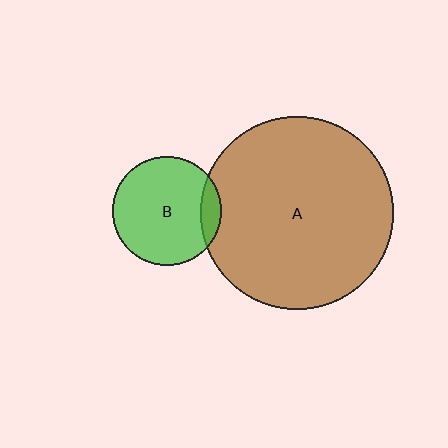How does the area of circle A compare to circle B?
Approximately 3.2 times.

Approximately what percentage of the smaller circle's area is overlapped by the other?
Approximately 10%.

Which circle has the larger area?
Circle A (brown).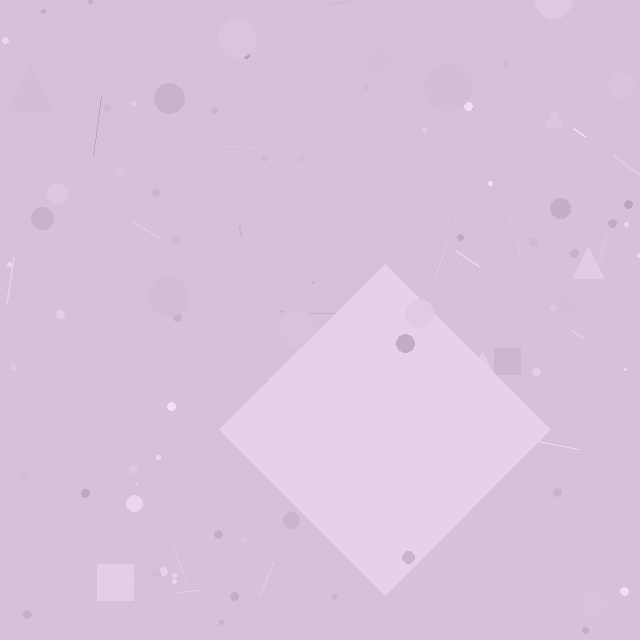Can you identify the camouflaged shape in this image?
The camouflaged shape is a diamond.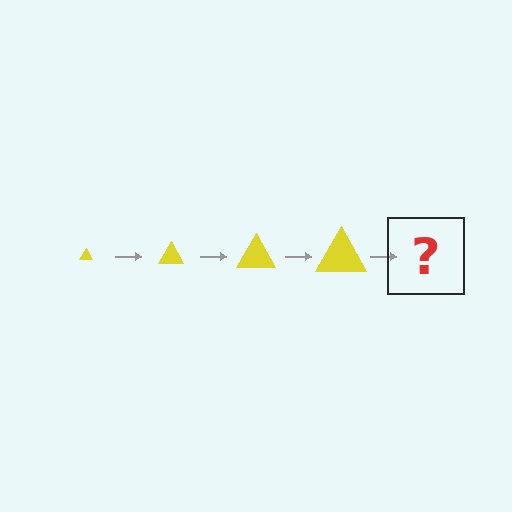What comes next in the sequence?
The next element should be a yellow triangle, larger than the previous one.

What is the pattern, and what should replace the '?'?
The pattern is that the triangle gets progressively larger each step. The '?' should be a yellow triangle, larger than the previous one.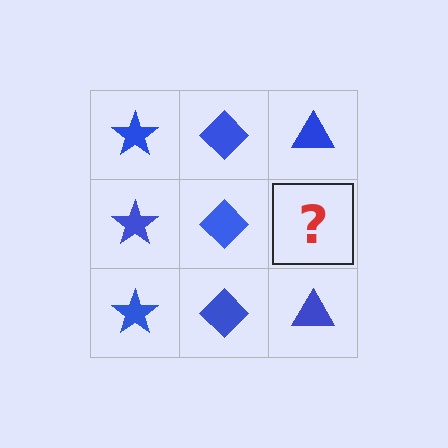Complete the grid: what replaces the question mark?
The question mark should be replaced with a blue triangle.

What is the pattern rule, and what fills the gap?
The rule is that each column has a consistent shape. The gap should be filled with a blue triangle.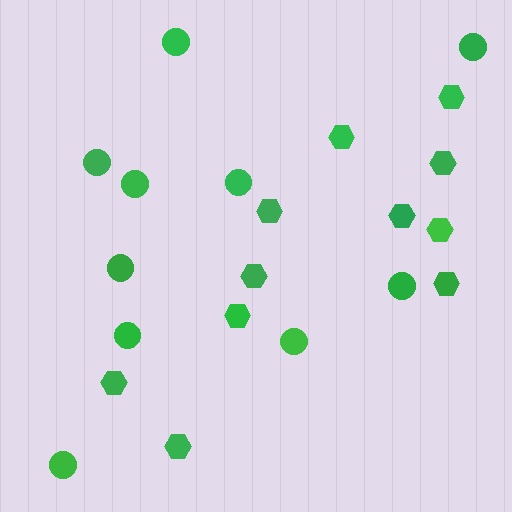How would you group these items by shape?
There are 2 groups: one group of circles (10) and one group of hexagons (11).